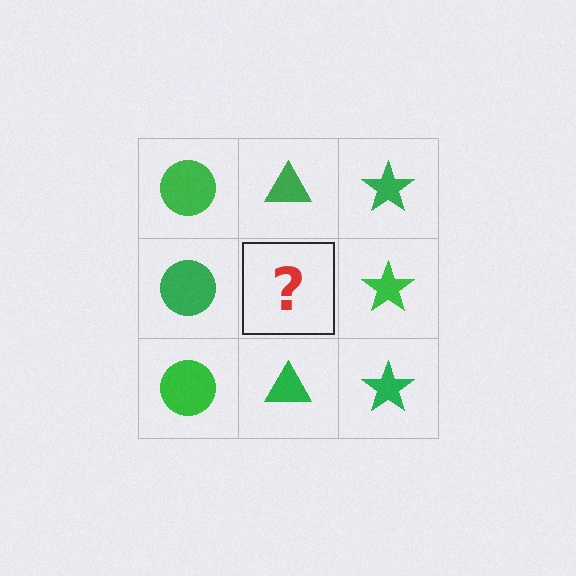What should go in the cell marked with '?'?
The missing cell should contain a green triangle.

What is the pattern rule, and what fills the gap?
The rule is that each column has a consistent shape. The gap should be filled with a green triangle.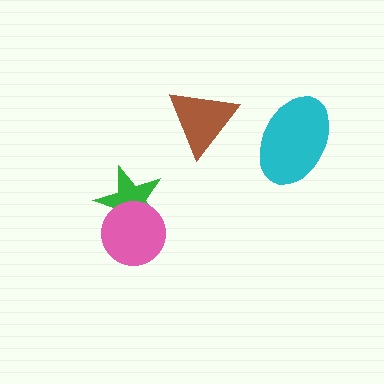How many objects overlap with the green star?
1 object overlaps with the green star.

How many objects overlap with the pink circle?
1 object overlaps with the pink circle.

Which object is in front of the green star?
The pink circle is in front of the green star.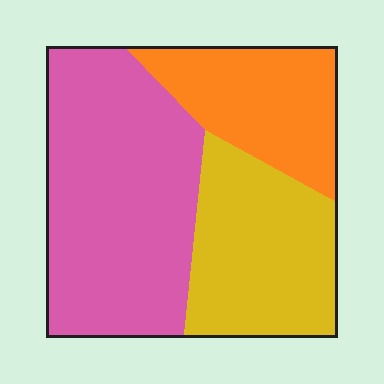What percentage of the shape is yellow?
Yellow takes up between a quarter and a half of the shape.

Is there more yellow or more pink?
Pink.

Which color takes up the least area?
Orange, at roughly 25%.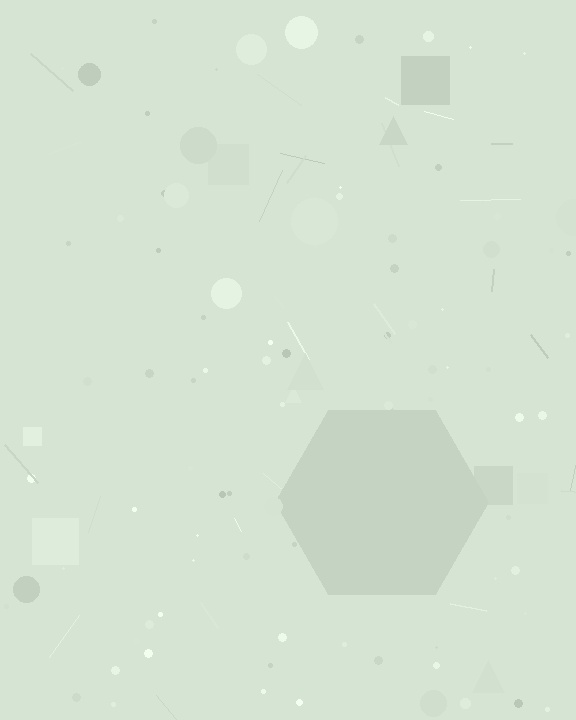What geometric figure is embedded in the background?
A hexagon is embedded in the background.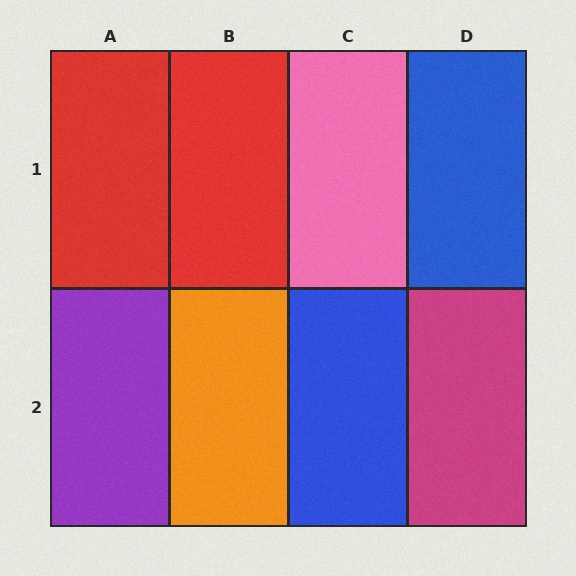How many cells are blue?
2 cells are blue.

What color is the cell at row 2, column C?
Blue.